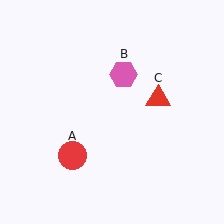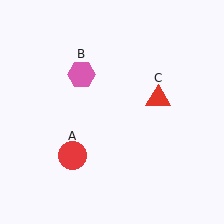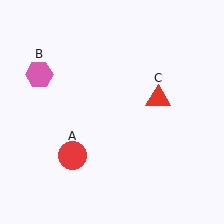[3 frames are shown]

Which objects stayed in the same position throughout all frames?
Red circle (object A) and red triangle (object C) remained stationary.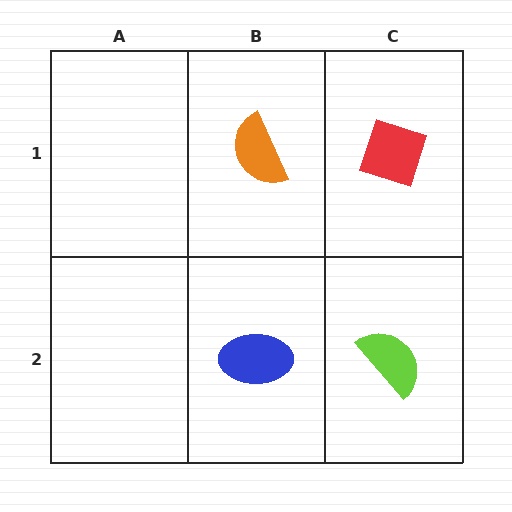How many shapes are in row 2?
2 shapes.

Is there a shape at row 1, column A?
No, that cell is empty.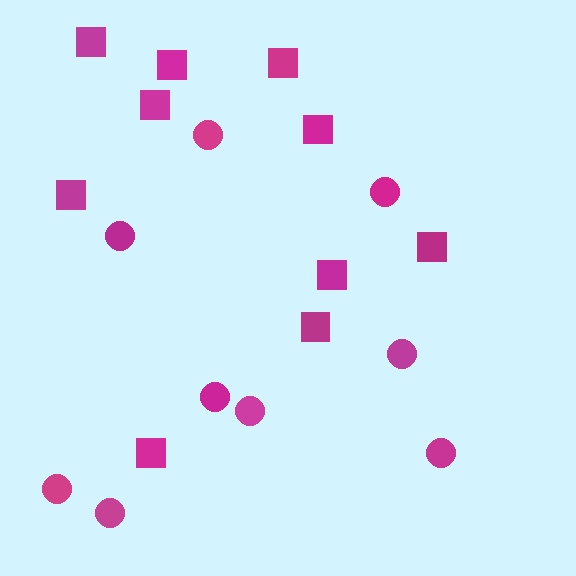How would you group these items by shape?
There are 2 groups: one group of squares (10) and one group of circles (9).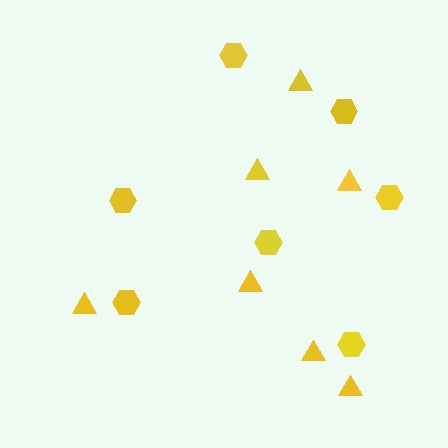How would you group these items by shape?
There are 2 groups: one group of triangles (7) and one group of hexagons (7).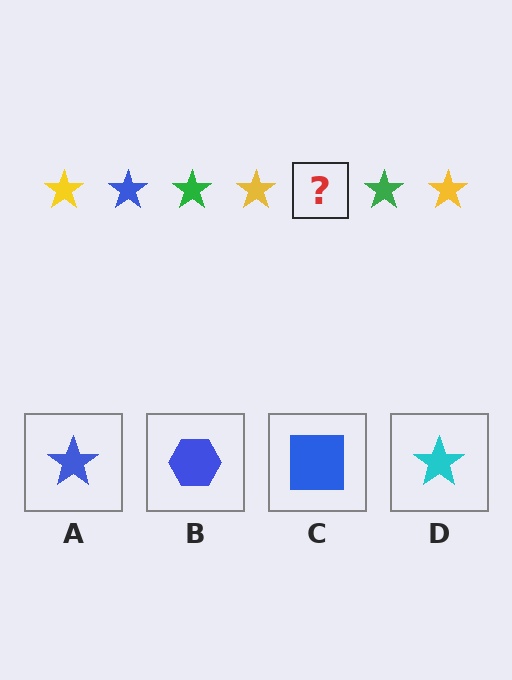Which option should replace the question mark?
Option A.